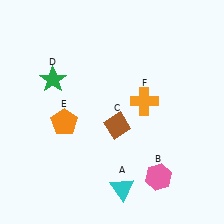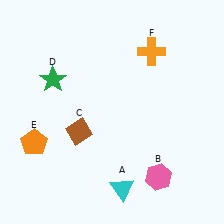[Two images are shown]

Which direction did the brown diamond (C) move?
The brown diamond (C) moved left.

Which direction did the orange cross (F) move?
The orange cross (F) moved up.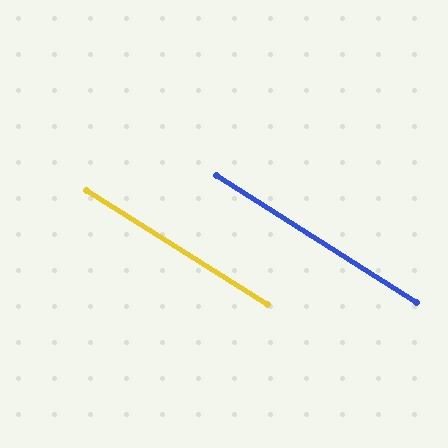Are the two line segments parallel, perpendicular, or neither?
Parallel — their directions differ by only 0.1°.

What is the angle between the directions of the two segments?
Approximately 0 degrees.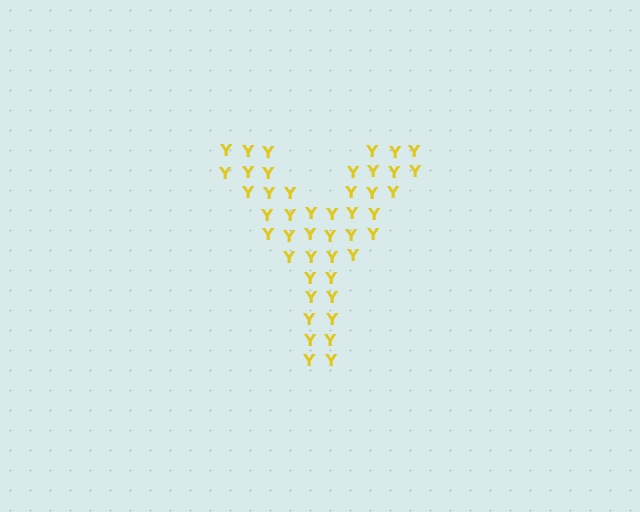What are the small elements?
The small elements are letter Y's.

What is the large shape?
The large shape is the letter Y.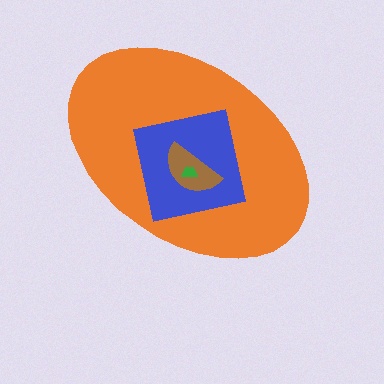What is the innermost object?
The green trapezoid.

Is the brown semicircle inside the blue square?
Yes.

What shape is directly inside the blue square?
The brown semicircle.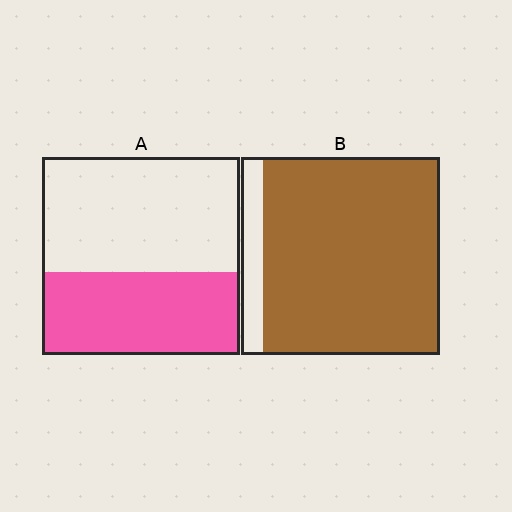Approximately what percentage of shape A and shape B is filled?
A is approximately 40% and B is approximately 90%.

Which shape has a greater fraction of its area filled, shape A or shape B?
Shape B.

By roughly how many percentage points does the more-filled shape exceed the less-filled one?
By roughly 45 percentage points (B over A).